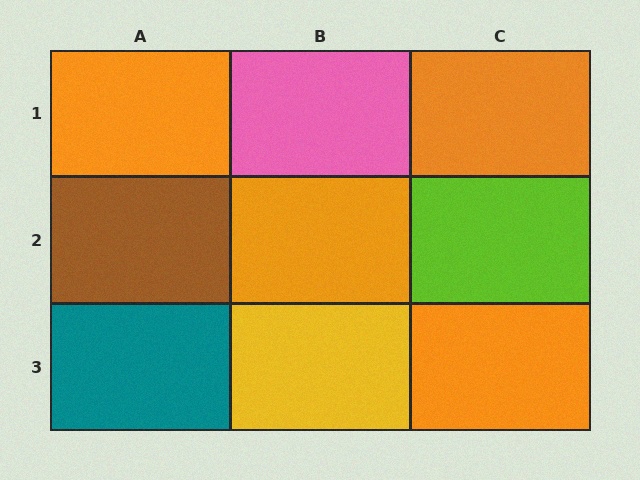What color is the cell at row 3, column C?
Orange.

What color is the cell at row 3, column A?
Teal.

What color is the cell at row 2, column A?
Brown.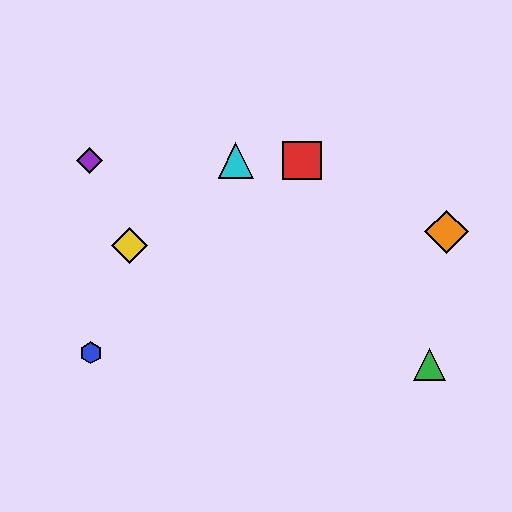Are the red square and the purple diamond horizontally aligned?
Yes, both are at y≈160.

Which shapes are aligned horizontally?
The red square, the purple diamond, the cyan triangle are aligned horizontally.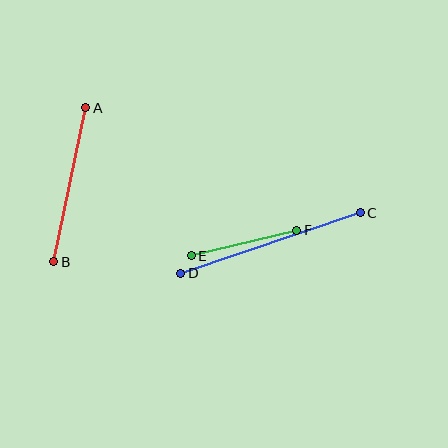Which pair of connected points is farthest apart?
Points C and D are farthest apart.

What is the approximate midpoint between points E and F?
The midpoint is at approximately (244, 243) pixels.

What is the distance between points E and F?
The distance is approximately 109 pixels.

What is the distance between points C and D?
The distance is approximately 189 pixels.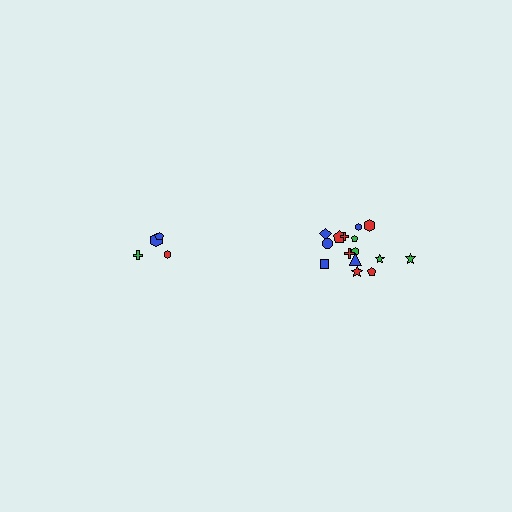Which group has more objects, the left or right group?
The right group.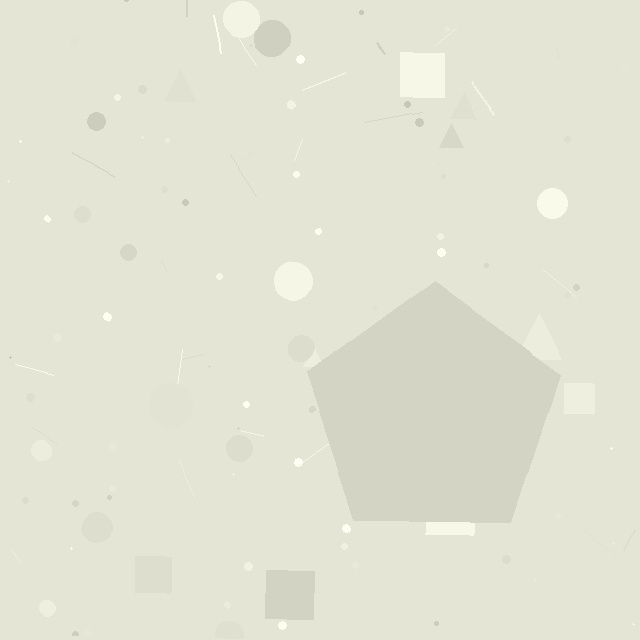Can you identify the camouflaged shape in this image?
The camouflaged shape is a pentagon.